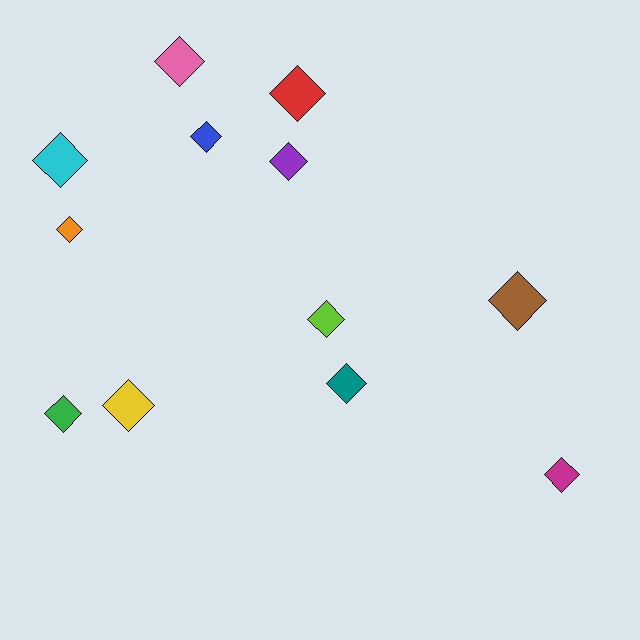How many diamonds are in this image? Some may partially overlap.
There are 12 diamonds.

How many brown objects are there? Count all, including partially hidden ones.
There is 1 brown object.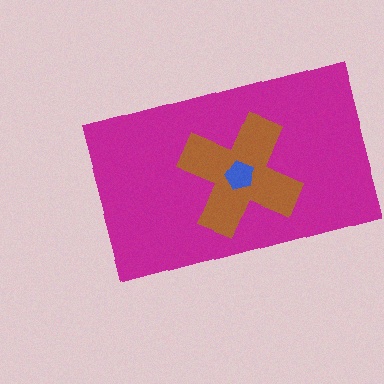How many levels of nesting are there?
3.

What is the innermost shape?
The blue pentagon.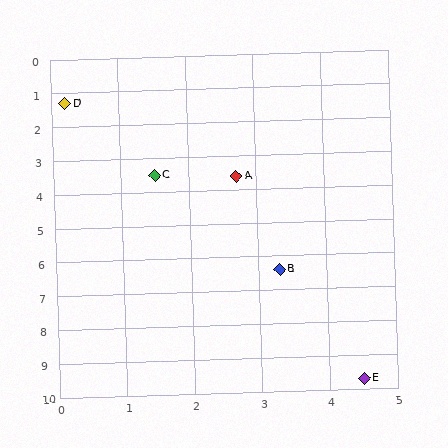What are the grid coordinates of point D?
Point D is at approximately (0.2, 1.3).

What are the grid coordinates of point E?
Point E is at approximately (4.5, 9.7).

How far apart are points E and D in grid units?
Points E and D are about 9.4 grid units apart.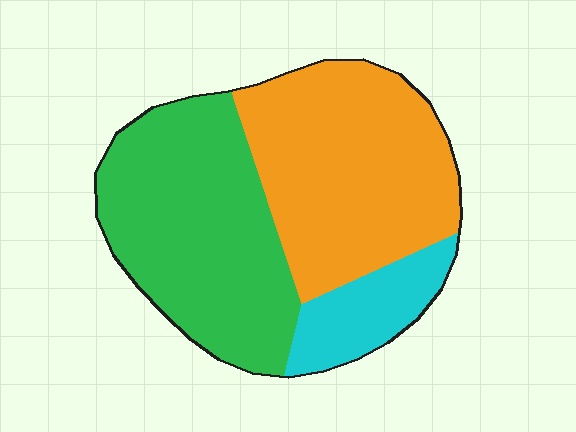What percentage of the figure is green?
Green takes up about two fifths (2/5) of the figure.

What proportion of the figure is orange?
Orange covers around 45% of the figure.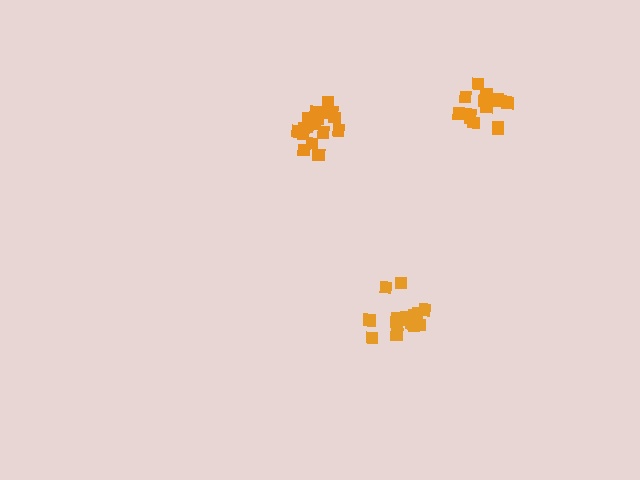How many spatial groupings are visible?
There are 3 spatial groupings.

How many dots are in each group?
Group 1: 15 dots, Group 2: 18 dots, Group 3: 16 dots (49 total).